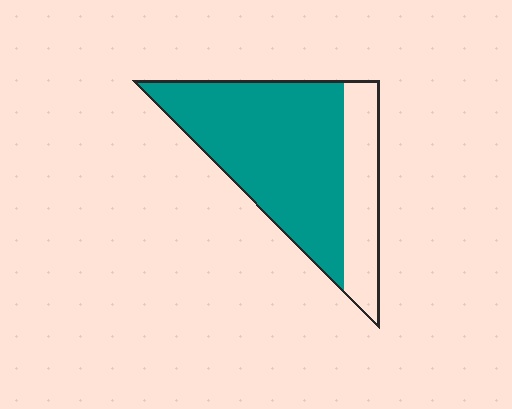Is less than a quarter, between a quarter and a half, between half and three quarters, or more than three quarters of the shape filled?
Between half and three quarters.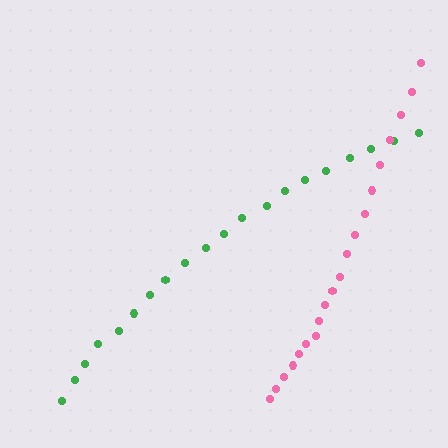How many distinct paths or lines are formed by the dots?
There are 2 distinct paths.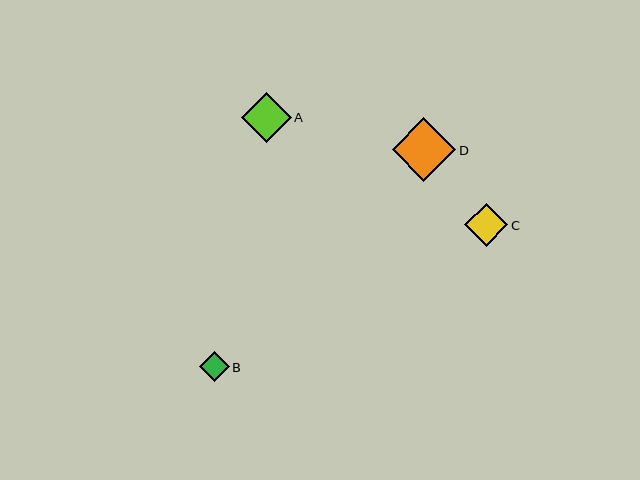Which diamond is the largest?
Diamond D is the largest with a size of approximately 63 pixels.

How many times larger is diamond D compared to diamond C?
Diamond D is approximately 1.5 times the size of diamond C.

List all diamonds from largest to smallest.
From largest to smallest: D, A, C, B.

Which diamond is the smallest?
Diamond B is the smallest with a size of approximately 30 pixels.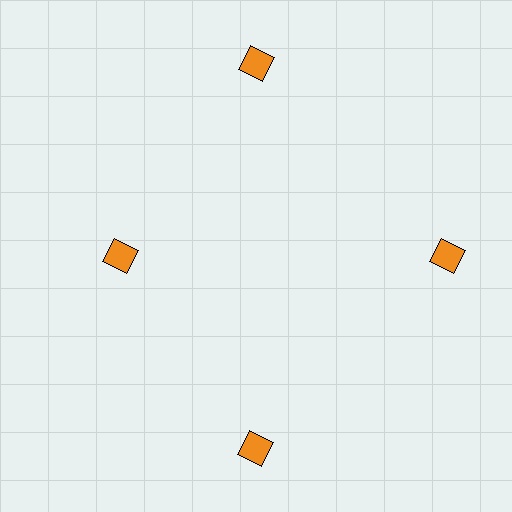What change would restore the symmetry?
The symmetry would be restored by moving it outward, back onto the ring so that all 4 squares sit at equal angles and equal distance from the center.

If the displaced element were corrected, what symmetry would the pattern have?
It would have 4-fold rotational symmetry — the pattern would map onto itself every 90 degrees.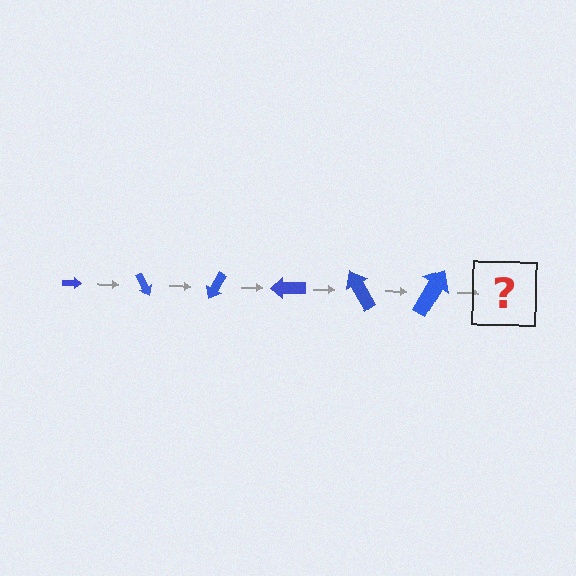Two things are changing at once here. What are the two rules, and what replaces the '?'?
The two rules are that the arrow grows larger each step and it rotates 60 degrees each step. The '?' should be an arrow, larger than the previous one and rotated 360 degrees from the start.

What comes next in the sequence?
The next element should be an arrow, larger than the previous one and rotated 360 degrees from the start.